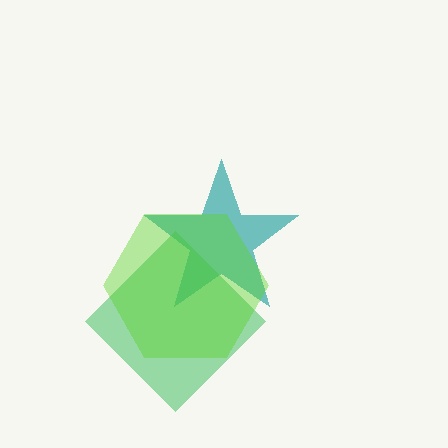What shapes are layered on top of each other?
The layered shapes are: a teal star, a green diamond, a lime hexagon.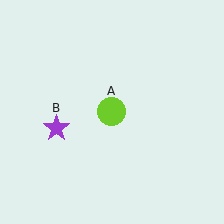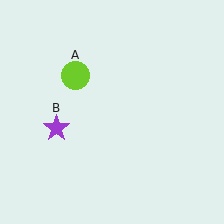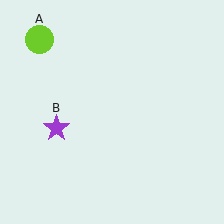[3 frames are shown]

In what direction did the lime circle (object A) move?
The lime circle (object A) moved up and to the left.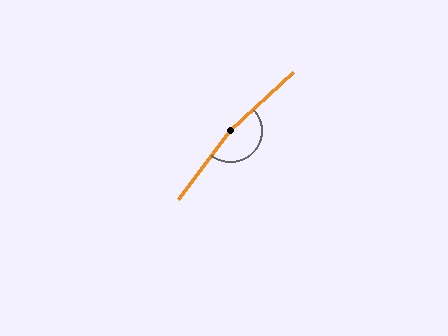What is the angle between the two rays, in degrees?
Approximately 170 degrees.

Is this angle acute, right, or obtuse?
It is obtuse.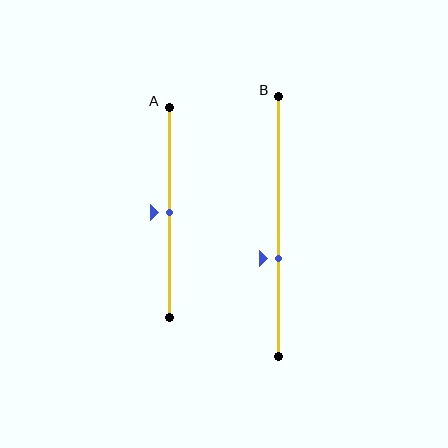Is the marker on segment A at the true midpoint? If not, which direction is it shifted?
Yes, the marker on segment A is at the true midpoint.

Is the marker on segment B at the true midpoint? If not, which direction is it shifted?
No, the marker on segment B is shifted downward by about 12% of the segment length.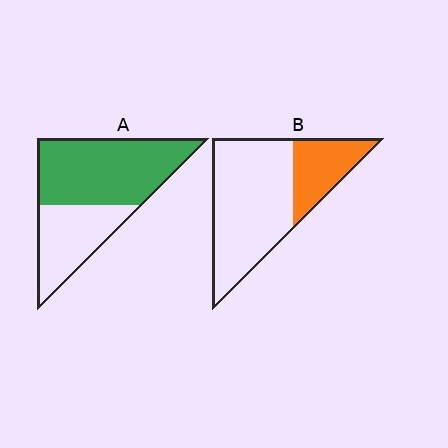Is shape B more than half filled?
No.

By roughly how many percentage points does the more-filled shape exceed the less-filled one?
By roughly 35 percentage points (A over B).